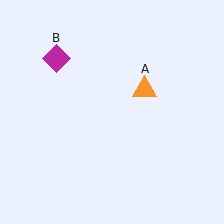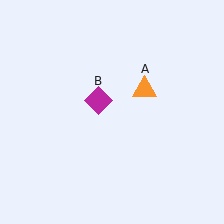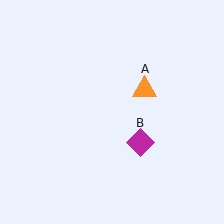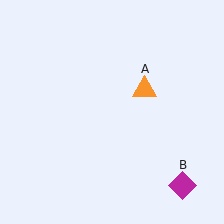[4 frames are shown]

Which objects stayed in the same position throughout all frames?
Orange triangle (object A) remained stationary.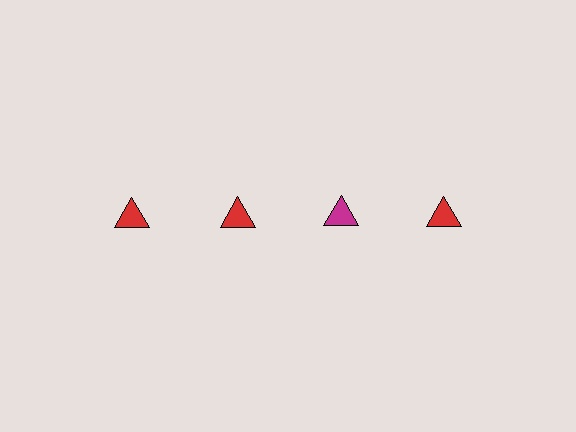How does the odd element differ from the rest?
It has a different color: magenta instead of red.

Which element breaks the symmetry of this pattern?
The magenta triangle in the top row, center column breaks the symmetry. All other shapes are red triangles.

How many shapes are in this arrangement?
There are 4 shapes arranged in a grid pattern.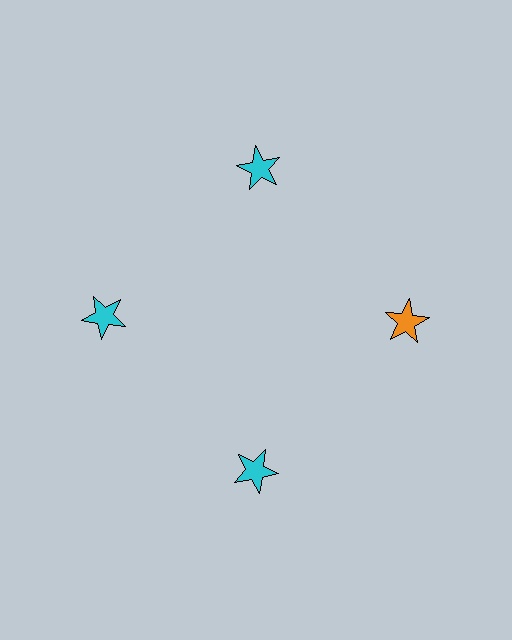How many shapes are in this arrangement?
There are 4 shapes arranged in a ring pattern.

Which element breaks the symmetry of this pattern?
The orange star at roughly the 3 o'clock position breaks the symmetry. All other shapes are cyan stars.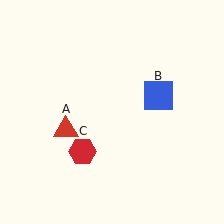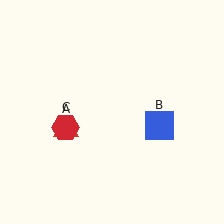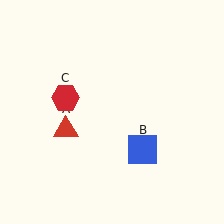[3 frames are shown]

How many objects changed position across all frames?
2 objects changed position: blue square (object B), red hexagon (object C).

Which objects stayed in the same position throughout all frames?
Red triangle (object A) remained stationary.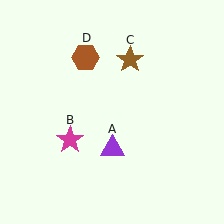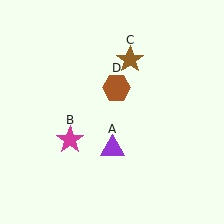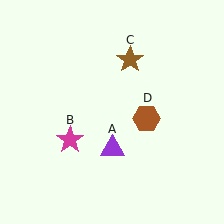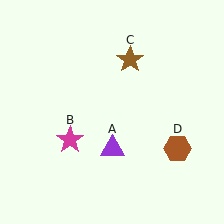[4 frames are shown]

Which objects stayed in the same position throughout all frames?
Purple triangle (object A) and magenta star (object B) and brown star (object C) remained stationary.